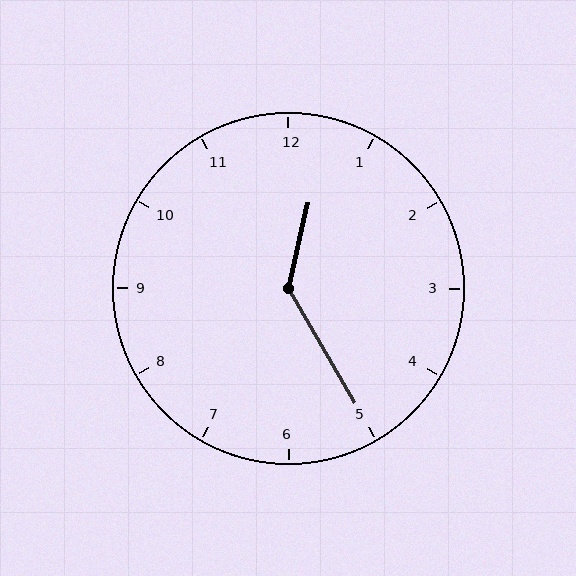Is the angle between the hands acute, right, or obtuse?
It is obtuse.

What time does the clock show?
12:25.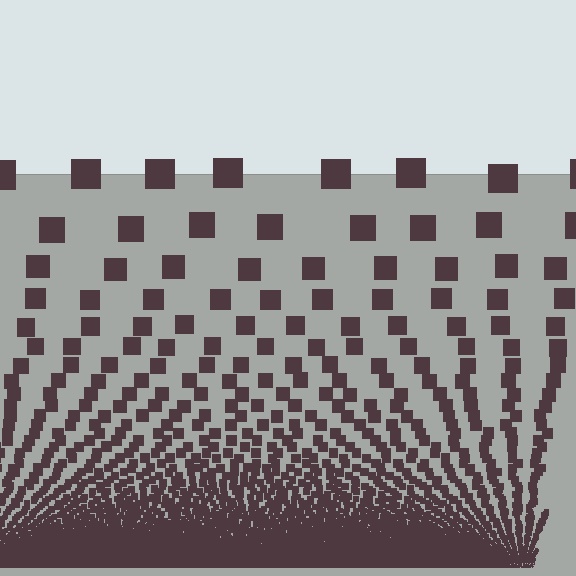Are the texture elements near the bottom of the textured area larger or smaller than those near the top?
Smaller. The gradient is inverted — elements near the bottom are smaller and denser.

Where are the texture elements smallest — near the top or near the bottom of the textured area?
Near the bottom.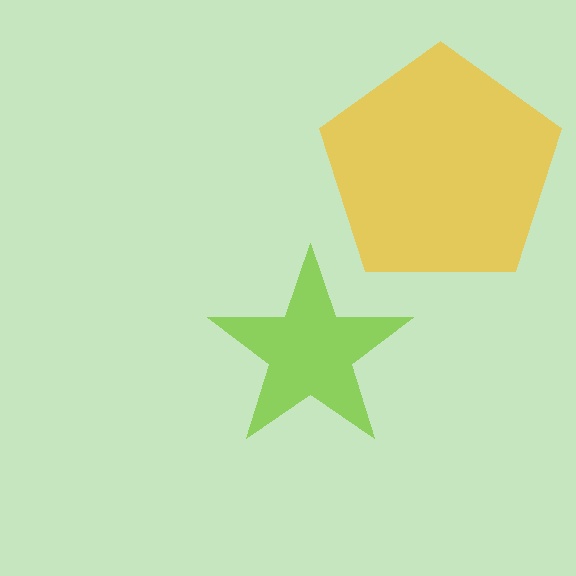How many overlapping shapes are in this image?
There are 2 overlapping shapes in the image.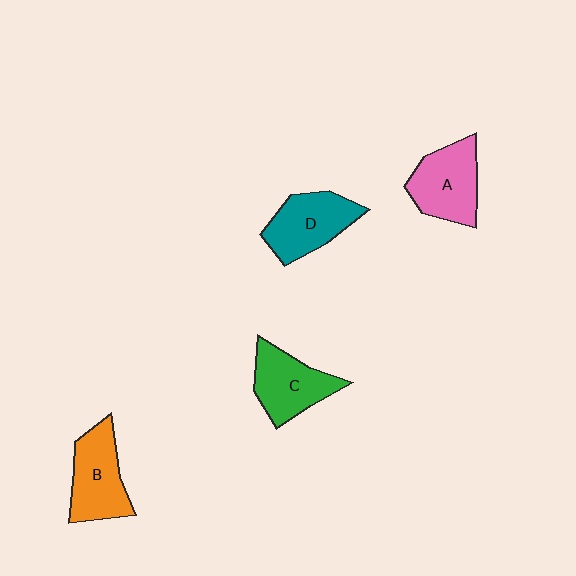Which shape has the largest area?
Shape A (pink).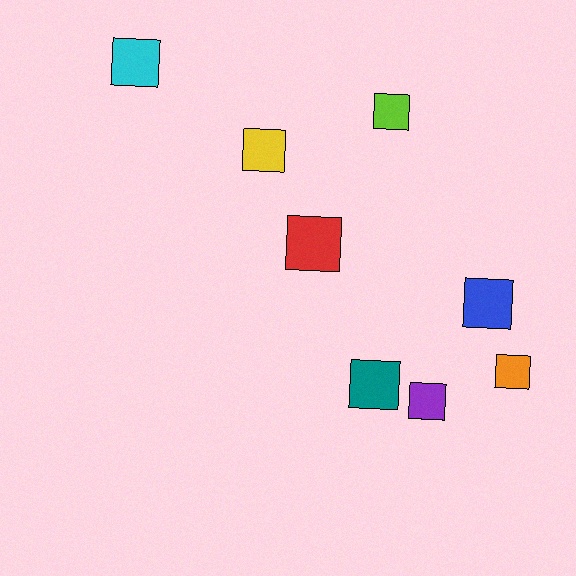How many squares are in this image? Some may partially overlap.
There are 8 squares.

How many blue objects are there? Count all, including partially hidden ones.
There is 1 blue object.